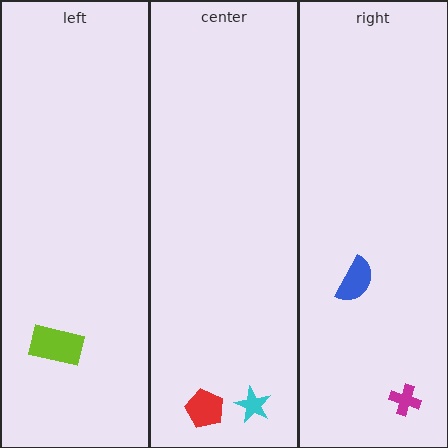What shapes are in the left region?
The lime rectangle.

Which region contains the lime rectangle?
The left region.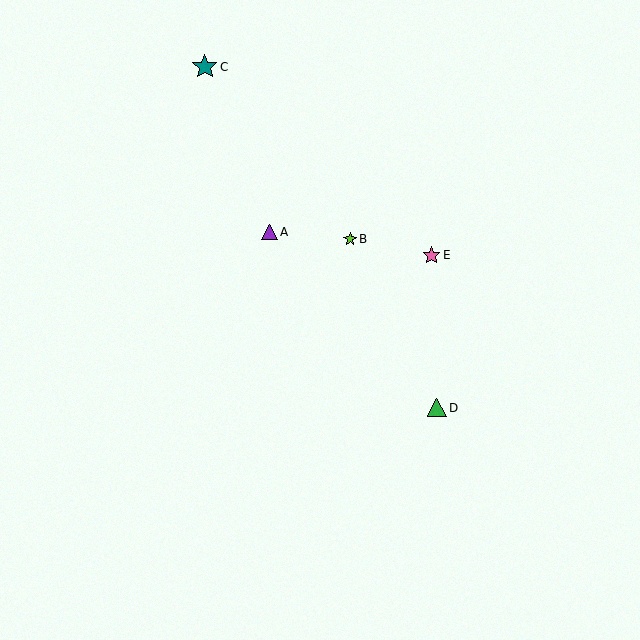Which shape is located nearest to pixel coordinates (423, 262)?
The pink star (labeled E) at (431, 255) is nearest to that location.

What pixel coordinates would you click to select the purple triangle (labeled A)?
Click at (269, 232) to select the purple triangle A.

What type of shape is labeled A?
Shape A is a purple triangle.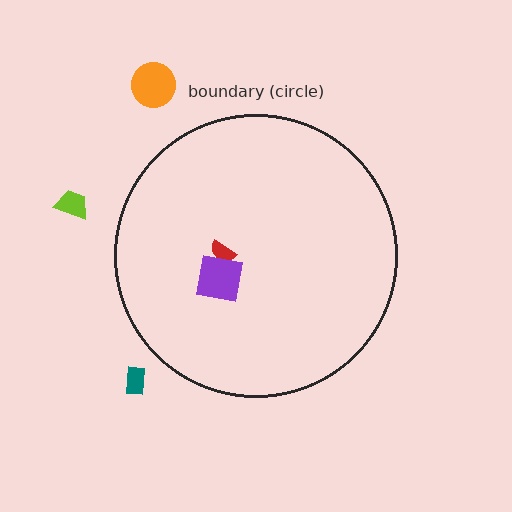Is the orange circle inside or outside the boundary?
Outside.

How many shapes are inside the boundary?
2 inside, 3 outside.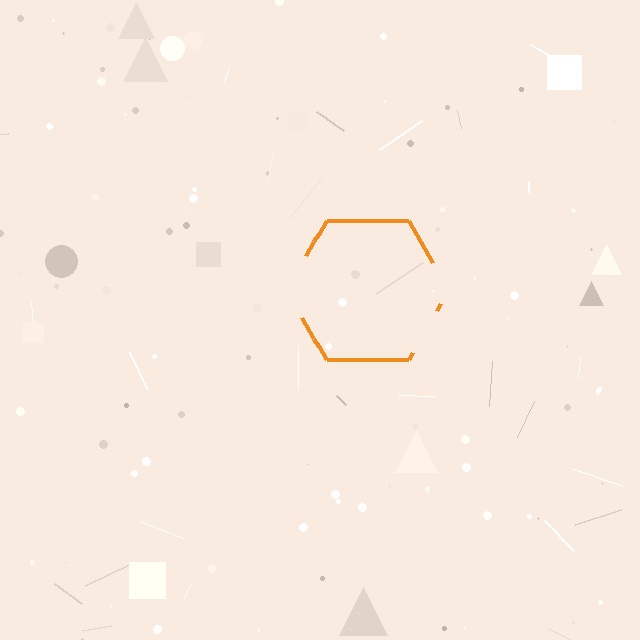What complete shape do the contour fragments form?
The contour fragments form a hexagon.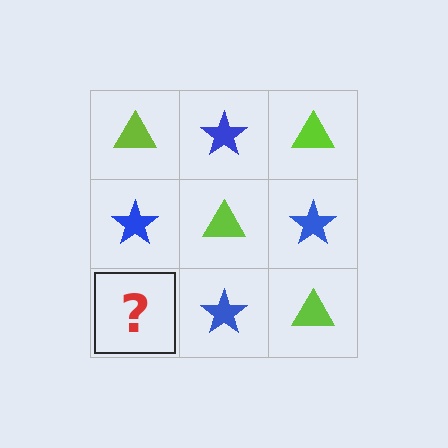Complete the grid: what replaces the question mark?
The question mark should be replaced with a lime triangle.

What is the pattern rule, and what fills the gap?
The rule is that it alternates lime triangle and blue star in a checkerboard pattern. The gap should be filled with a lime triangle.